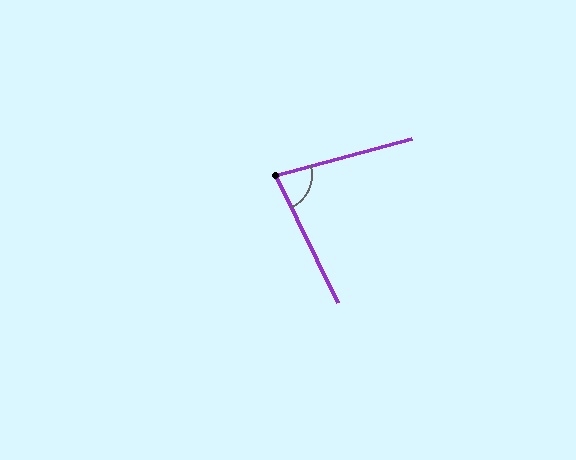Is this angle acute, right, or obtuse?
It is acute.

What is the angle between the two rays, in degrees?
Approximately 79 degrees.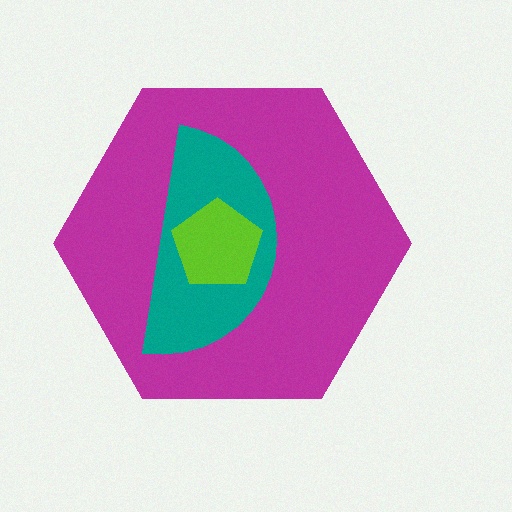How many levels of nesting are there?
3.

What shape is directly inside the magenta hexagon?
The teal semicircle.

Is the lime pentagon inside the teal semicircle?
Yes.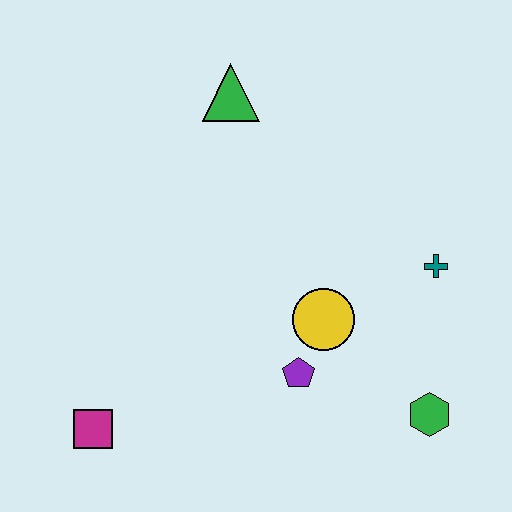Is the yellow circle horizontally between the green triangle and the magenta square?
No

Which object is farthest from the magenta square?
The teal cross is farthest from the magenta square.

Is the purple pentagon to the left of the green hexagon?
Yes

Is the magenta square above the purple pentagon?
No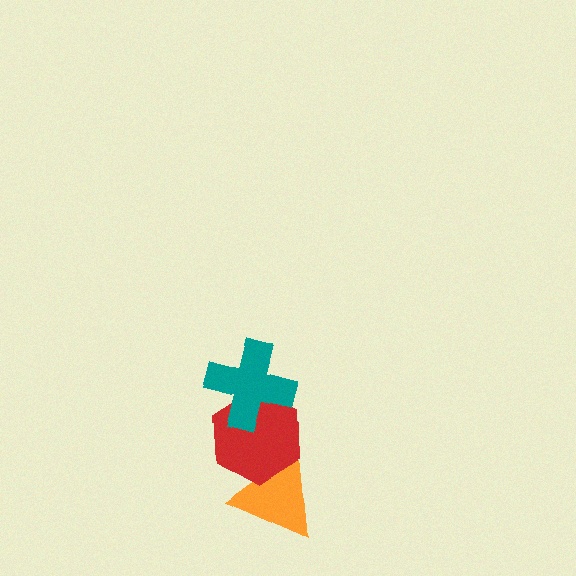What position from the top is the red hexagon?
The red hexagon is 2nd from the top.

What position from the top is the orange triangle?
The orange triangle is 3rd from the top.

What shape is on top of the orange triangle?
The red hexagon is on top of the orange triangle.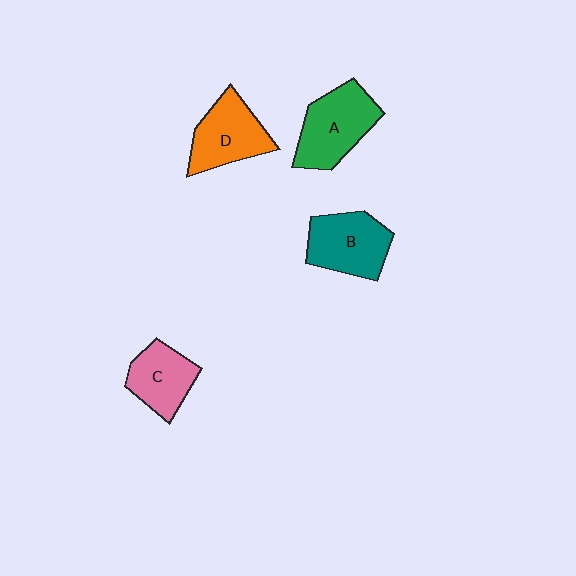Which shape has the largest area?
Shape A (green).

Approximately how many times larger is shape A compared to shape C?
Approximately 1.3 times.